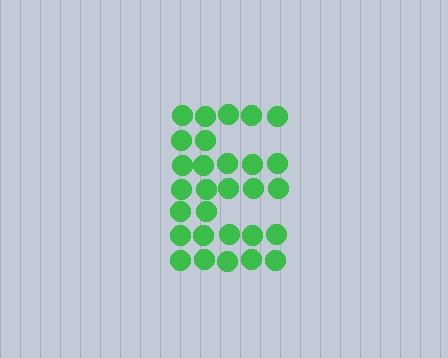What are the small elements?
The small elements are circles.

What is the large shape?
The large shape is the letter E.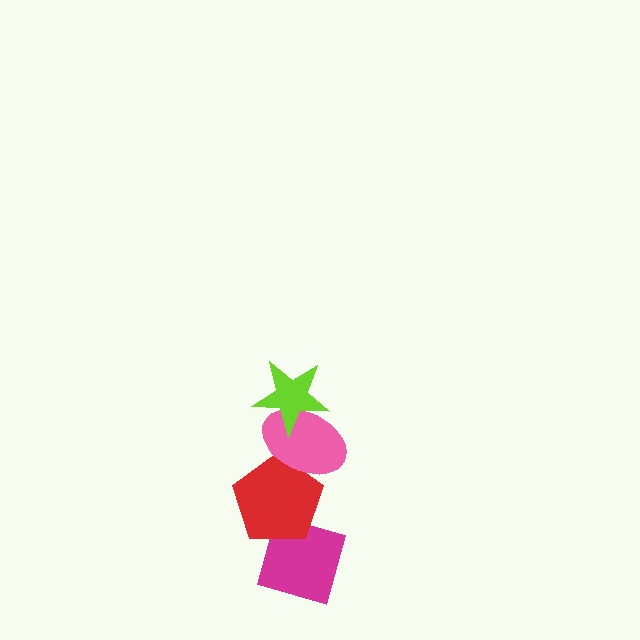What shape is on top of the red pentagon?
The pink ellipse is on top of the red pentagon.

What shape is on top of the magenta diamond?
The red pentagon is on top of the magenta diamond.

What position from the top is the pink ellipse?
The pink ellipse is 2nd from the top.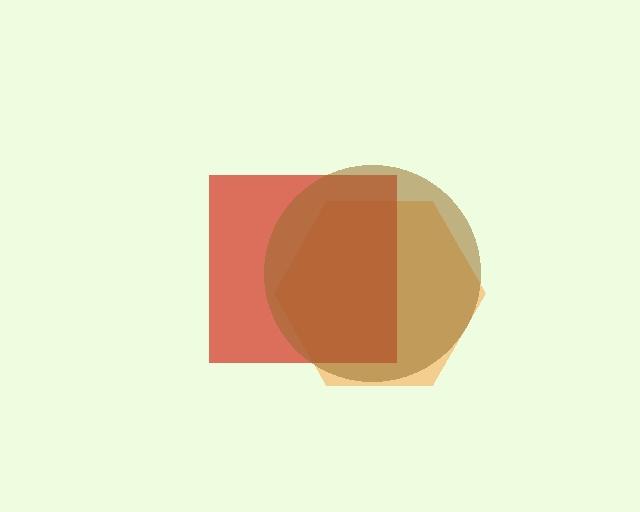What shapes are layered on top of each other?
The layered shapes are: an orange hexagon, a red square, a brown circle.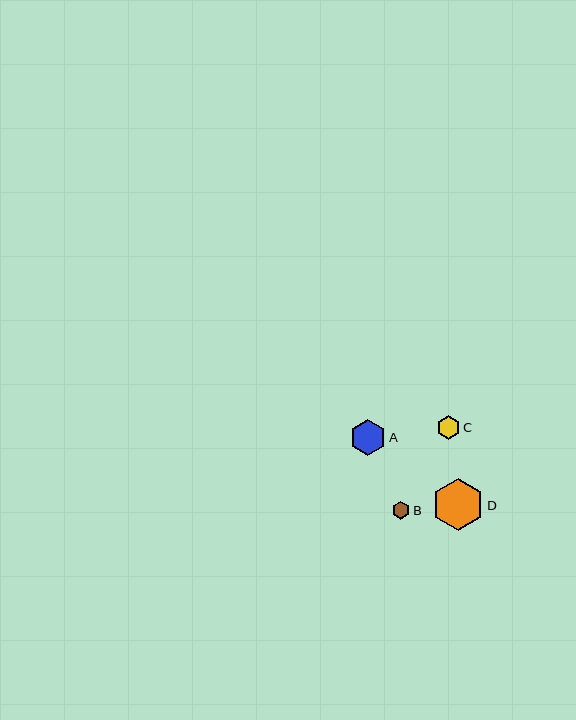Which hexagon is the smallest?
Hexagon B is the smallest with a size of approximately 18 pixels.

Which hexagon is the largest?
Hexagon D is the largest with a size of approximately 52 pixels.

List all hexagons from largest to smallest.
From largest to smallest: D, A, C, B.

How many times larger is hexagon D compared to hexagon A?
Hexagon D is approximately 1.4 times the size of hexagon A.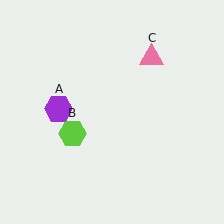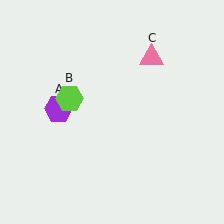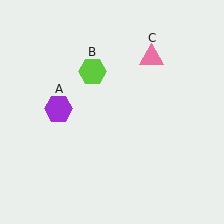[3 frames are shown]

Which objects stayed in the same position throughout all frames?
Purple hexagon (object A) and pink triangle (object C) remained stationary.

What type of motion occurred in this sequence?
The lime hexagon (object B) rotated clockwise around the center of the scene.